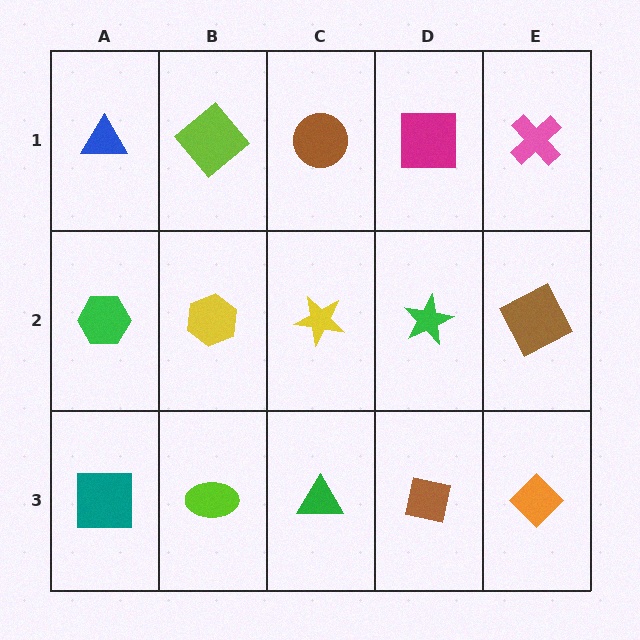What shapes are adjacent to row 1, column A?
A green hexagon (row 2, column A), a lime diamond (row 1, column B).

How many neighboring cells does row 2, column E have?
3.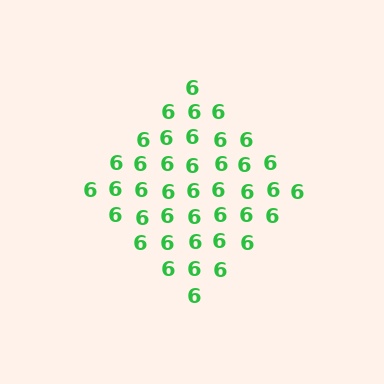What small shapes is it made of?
It is made of small digit 6's.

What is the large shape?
The large shape is a diamond.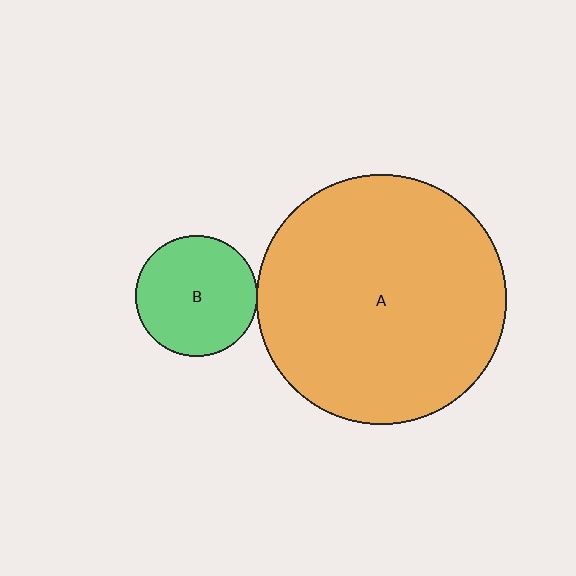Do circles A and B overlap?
Yes.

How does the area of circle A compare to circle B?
Approximately 4.2 times.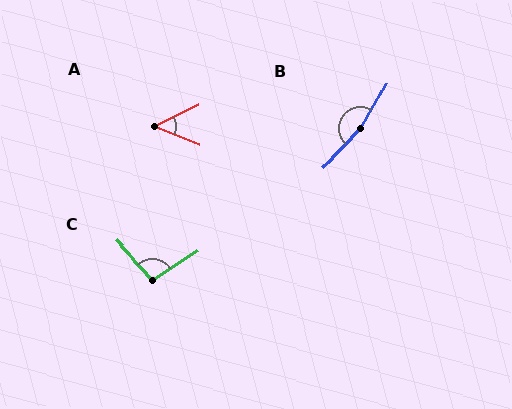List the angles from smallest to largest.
A (47°), C (99°), B (167°).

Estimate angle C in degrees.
Approximately 99 degrees.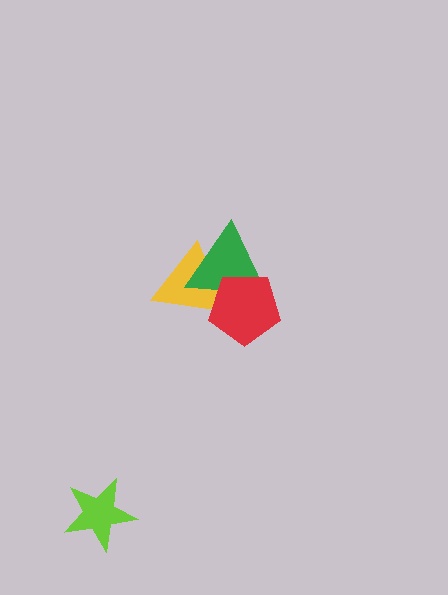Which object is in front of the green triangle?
The red pentagon is in front of the green triangle.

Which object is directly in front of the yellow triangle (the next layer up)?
The green triangle is directly in front of the yellow triangle.